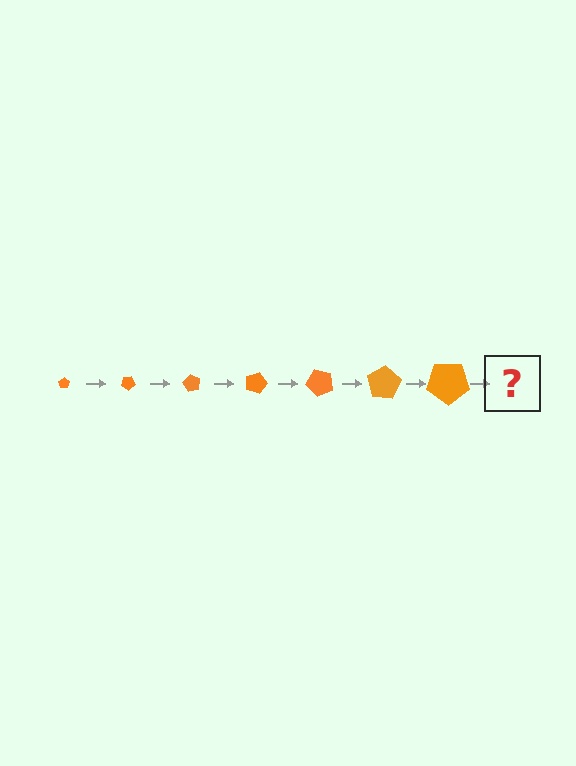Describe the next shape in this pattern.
It should be a pentagon, larger than the previous one and rotated 210 degrees from the start.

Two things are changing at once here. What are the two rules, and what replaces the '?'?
The two rules are that the pentagon grows larger each step and it rotates 30 degrees each step. The '?' should be a pentagon, larger than the previous one and rotated 210 degrees from the start.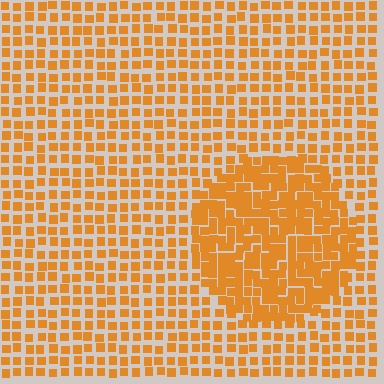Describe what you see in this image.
The image contains small orange elements arranged at two different densities. A circle-shaped region is visible where the elements are more densely packed than the surrounding area.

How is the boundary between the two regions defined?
The boundary is defined by a change in element density (approximately 1.8x ratio). All elements are the same color, size, and shape.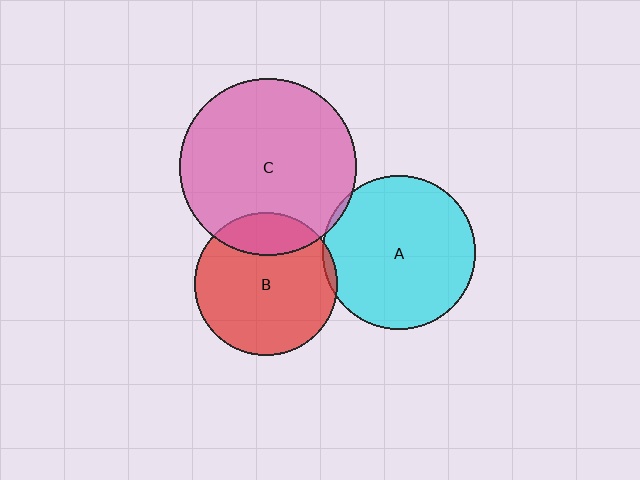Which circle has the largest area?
Circle C (pink).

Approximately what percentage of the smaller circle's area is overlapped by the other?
Approximately 5%.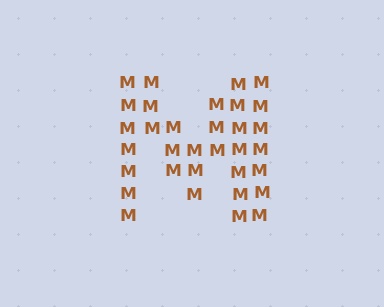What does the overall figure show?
The overall figure shows the letter M.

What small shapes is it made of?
It is made of small letter M's.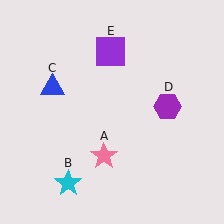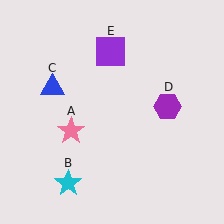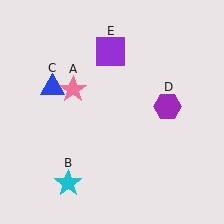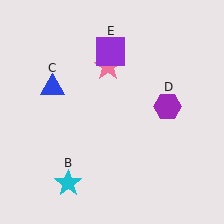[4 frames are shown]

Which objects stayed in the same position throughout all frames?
Cyan star (object B) and blue triangle (object C) and purple hexagon (object D) and purple square (object E) remained stationary.